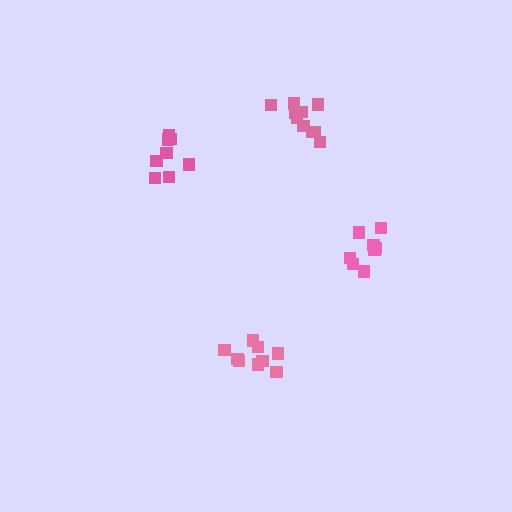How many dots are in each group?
Group 1: 8 dots, Group 2: 9 dots, Group 3: 8 dots, Group 4: 10 dots (35 total).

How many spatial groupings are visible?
There are 4 spatial groupings.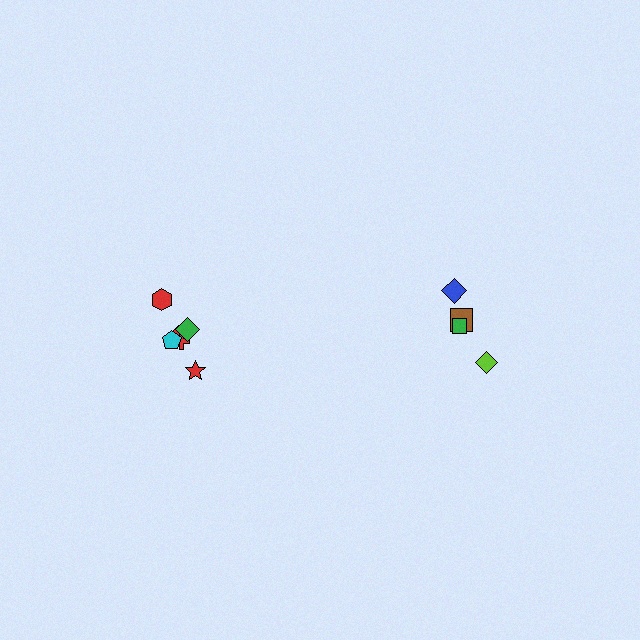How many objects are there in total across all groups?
There are 10 objects.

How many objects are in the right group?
There are 4 objects.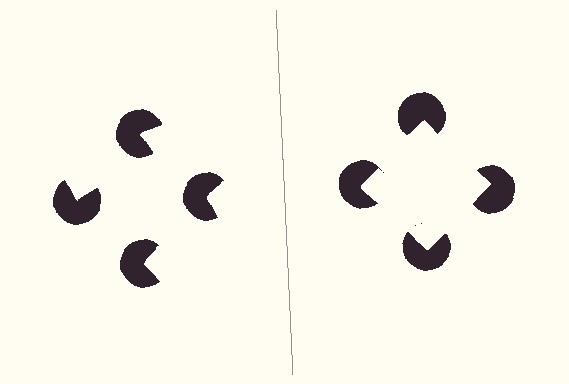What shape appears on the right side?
An illusory square.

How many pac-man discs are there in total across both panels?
8 — 4 on each side.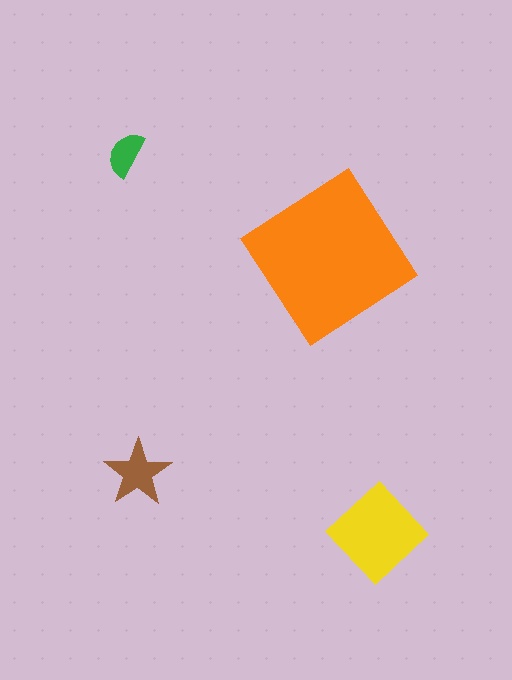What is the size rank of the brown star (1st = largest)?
3rd.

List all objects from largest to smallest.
The orange diamond, the yellow diamond, the brown star, the green semicircle.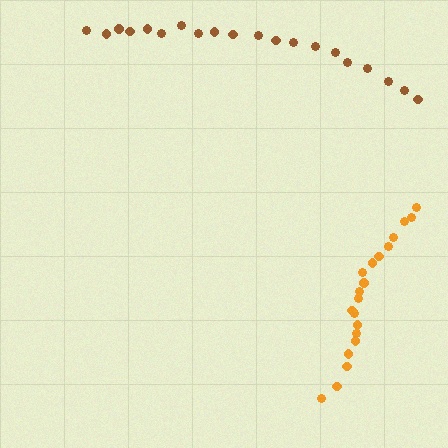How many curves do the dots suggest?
There are 2 distinct paths.